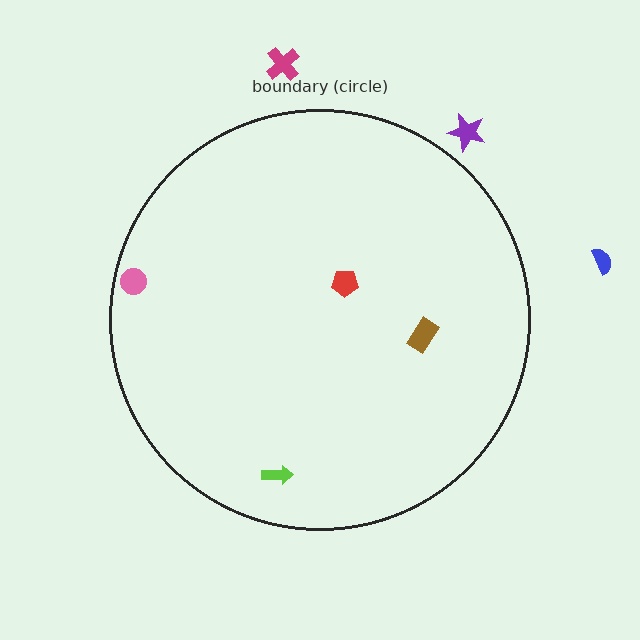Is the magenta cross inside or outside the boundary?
Outside.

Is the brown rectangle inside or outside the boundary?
Inside.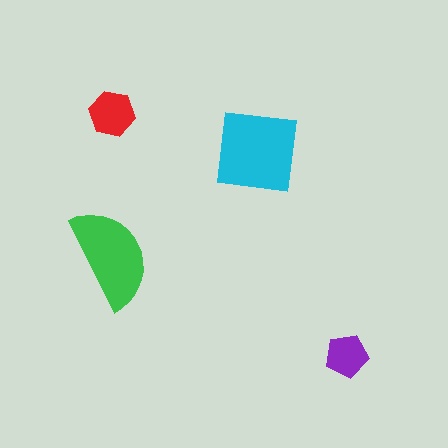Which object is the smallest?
The purple pentagon.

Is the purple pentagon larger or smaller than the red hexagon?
Smaller.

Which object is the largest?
The cyan square.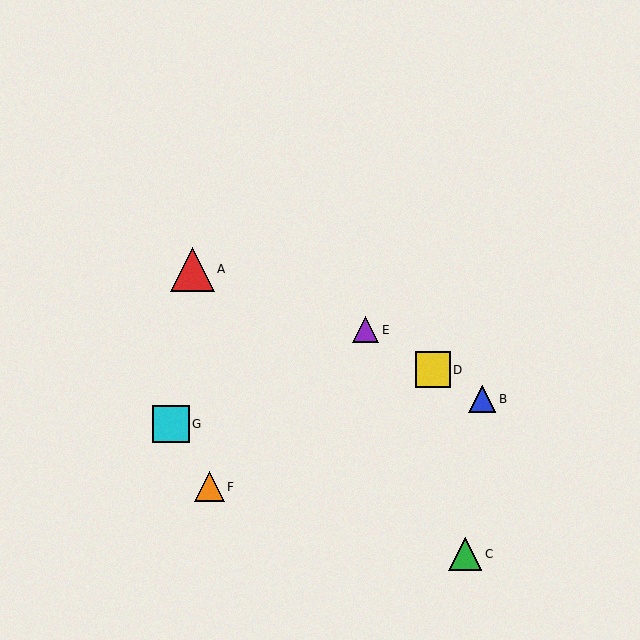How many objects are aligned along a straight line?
3 objects (B, D, E) are aligned along a straight line.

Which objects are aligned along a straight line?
Objects B, D, E are aligned along a straight line.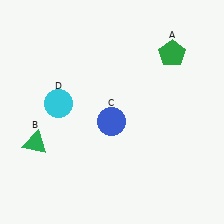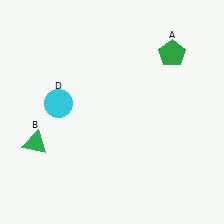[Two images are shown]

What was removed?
The blue circle (C) was removed in Image 2.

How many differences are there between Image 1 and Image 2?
There is 1 difference between the two images.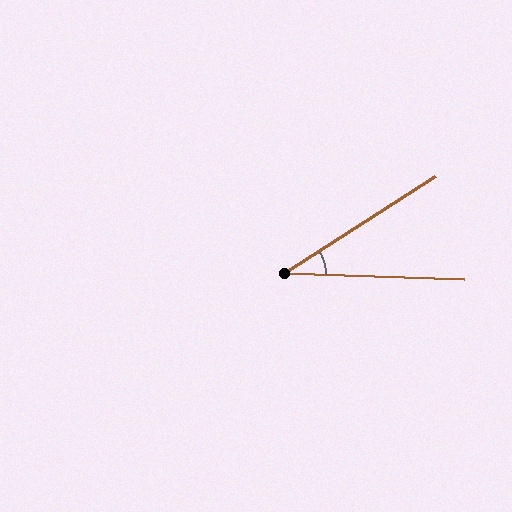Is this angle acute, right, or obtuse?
It is acute.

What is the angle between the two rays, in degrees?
Approximately 35 degrees.